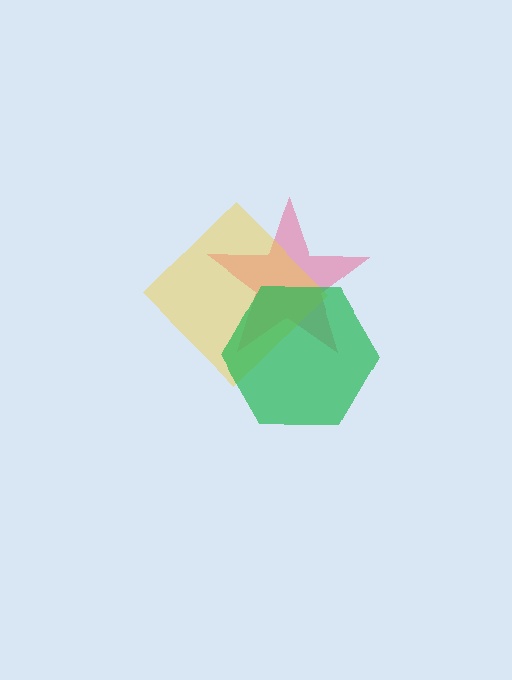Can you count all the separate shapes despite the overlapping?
Yes, there are 3 separate shapes.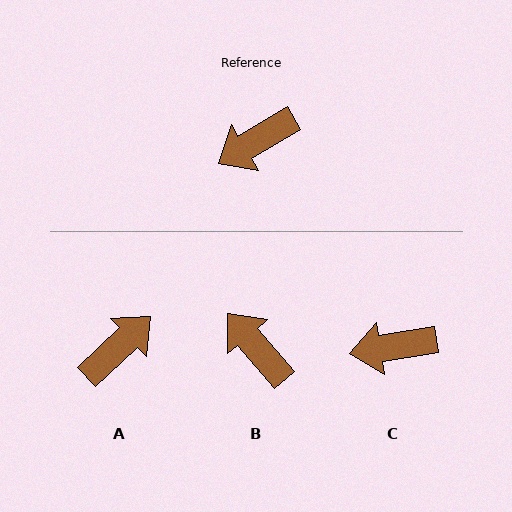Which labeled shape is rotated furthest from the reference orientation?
A, about 167 degrees away.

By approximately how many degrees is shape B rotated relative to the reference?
Approximately 80 degrees clockwise.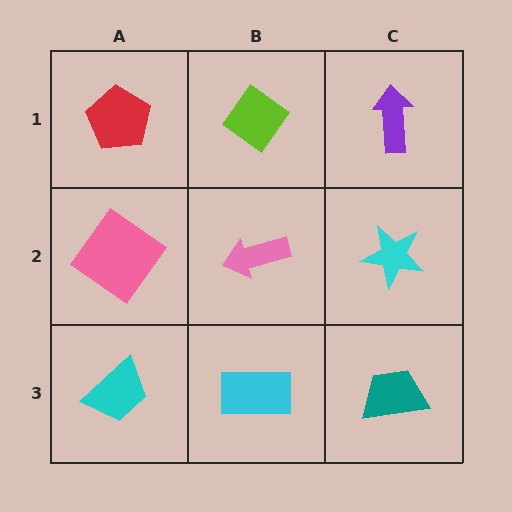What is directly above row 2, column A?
A red pentagon.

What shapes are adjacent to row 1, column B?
A pink arrow (row 2, column B), a red pentagon (row 1, column A), a purple arrow (row 1, column C).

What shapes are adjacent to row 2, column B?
A lime diamond (row 1, column B), a cyan rectangle (row 3, column B), a pink diamond (row 2, column A), a cyan star (row 2, column C).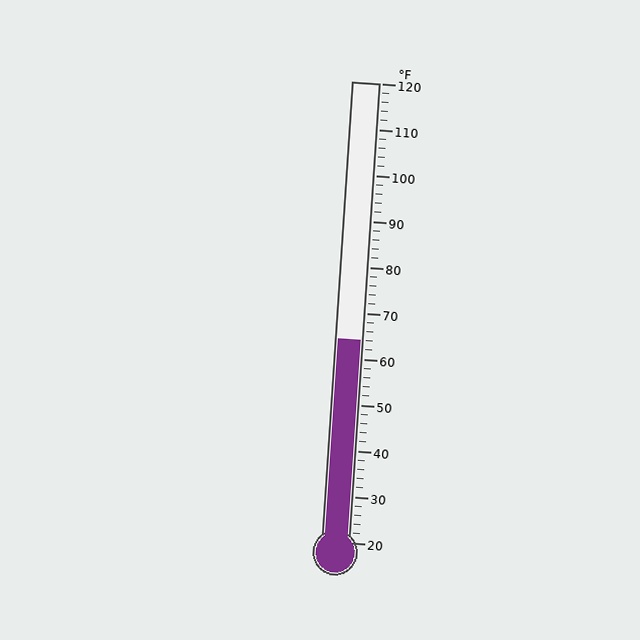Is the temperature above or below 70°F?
The temperature is below 70°F.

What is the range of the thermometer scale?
The thermometer scale ranges from 20°F to 120°F.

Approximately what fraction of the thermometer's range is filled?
The thermometer is filled to approximately 45% of its range.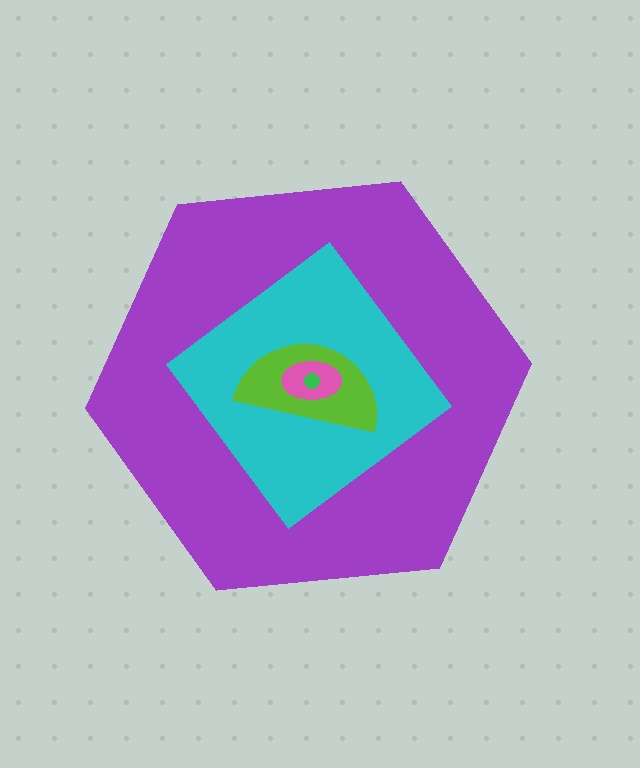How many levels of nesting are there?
5.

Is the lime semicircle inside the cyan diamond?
Yes.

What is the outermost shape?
The purple hexagon.